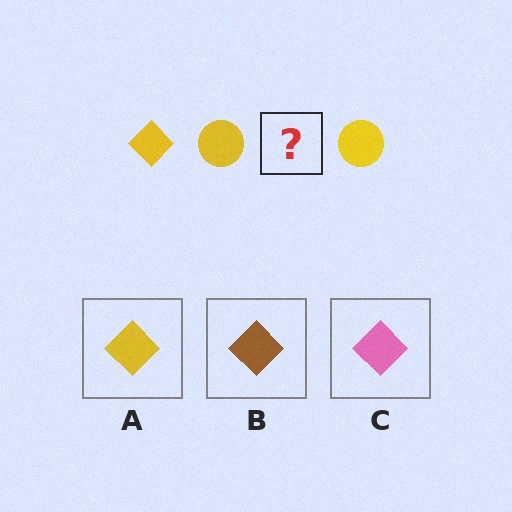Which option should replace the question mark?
Option A.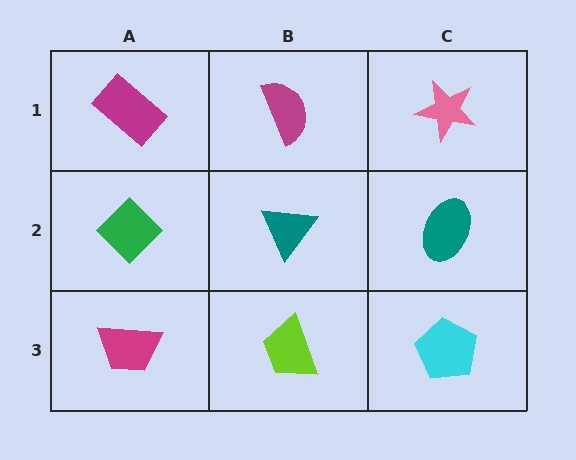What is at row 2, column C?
A teal ellipse.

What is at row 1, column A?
A magenta rectangle.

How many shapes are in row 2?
3 shapes.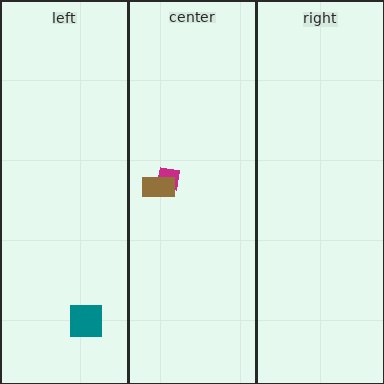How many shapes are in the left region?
1.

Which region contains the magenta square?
The center region.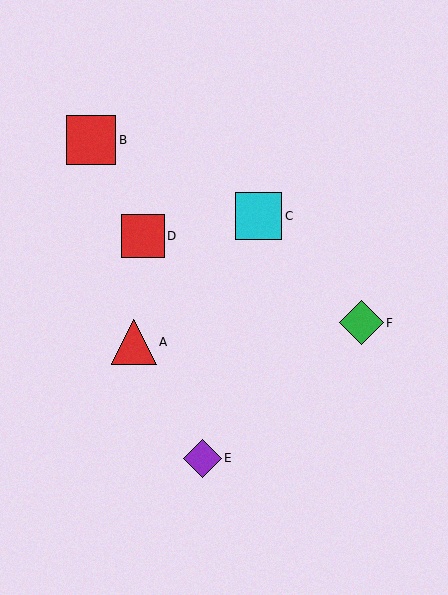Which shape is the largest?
The red square (labeled B) is the largest.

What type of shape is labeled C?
Shape C is a cyan square.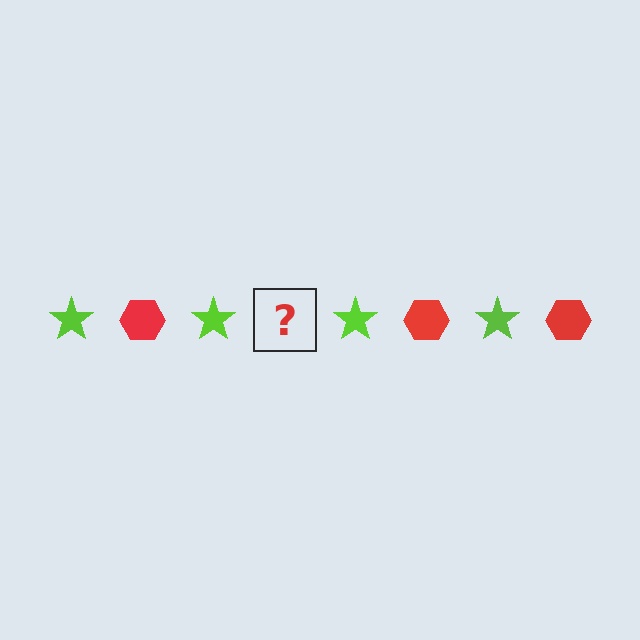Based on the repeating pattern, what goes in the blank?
The blank should be a red hexagon.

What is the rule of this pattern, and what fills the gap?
The rule is that the pattern alternates between lime star and red hexagon. The gap should be filled with a red hexagon.